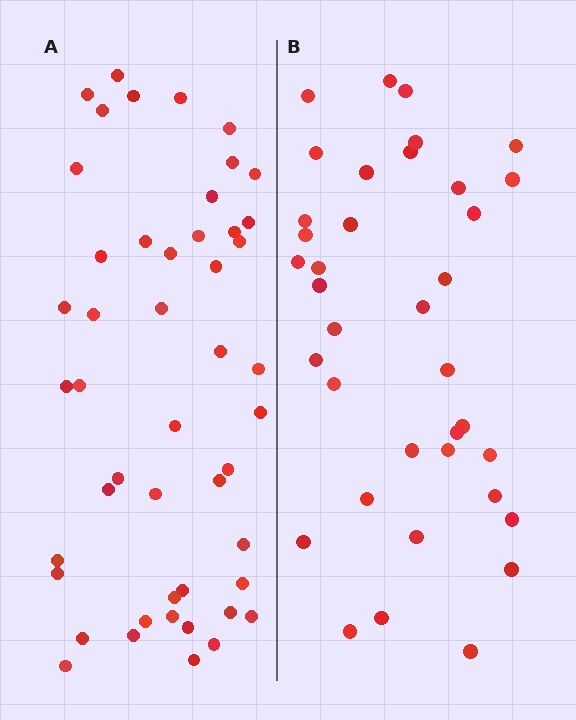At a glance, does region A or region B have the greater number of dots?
Region A (the left region) has more dots.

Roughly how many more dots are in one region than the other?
Region A has roughly 12 or so more dots than region B.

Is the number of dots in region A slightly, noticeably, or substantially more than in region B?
Region A has noticeably more, but not dramatically so. The ratio is roughly 1.3 to 1.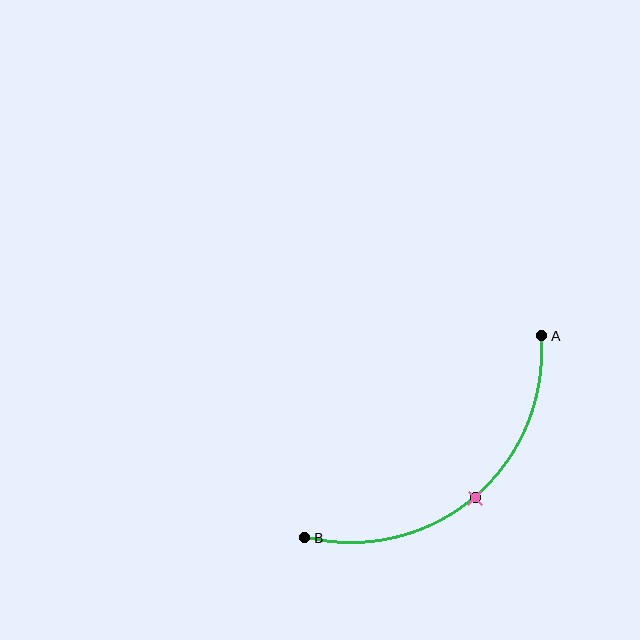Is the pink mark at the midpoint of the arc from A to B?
Yes. The pink mark lies on the arc at equal arc-length from both A and B — it is the arc midpoint.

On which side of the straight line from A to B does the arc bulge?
The arc bulges below and to the right of the straight line connecting A and B.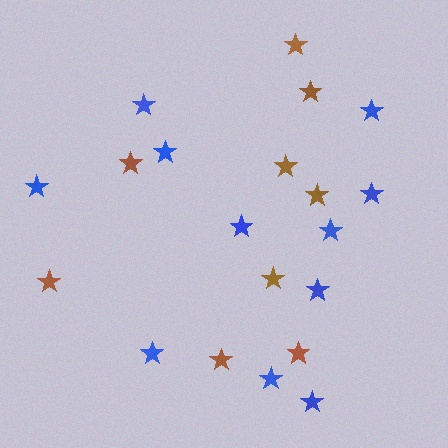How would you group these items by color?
There are 2 groups: one group of brown stars (9) and one group of blue stars (11).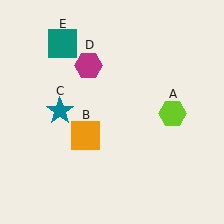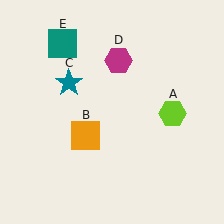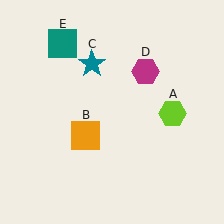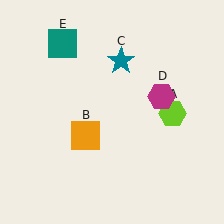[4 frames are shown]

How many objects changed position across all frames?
2 objects changed position: teal star (object C), magenta hexagon (object D).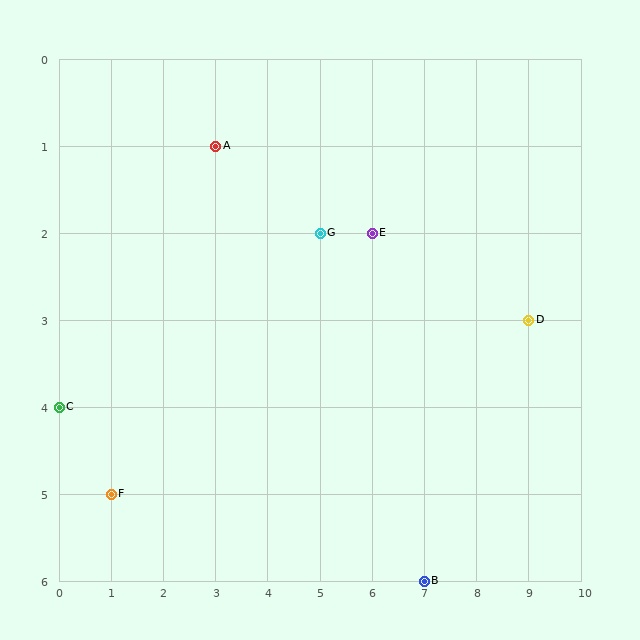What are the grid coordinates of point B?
Point B is at grid coordinates (7, 6).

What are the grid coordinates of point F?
Point F is at grid coordinates (1, 5).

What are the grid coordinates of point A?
Point A is at grid coordinates (3, 1).